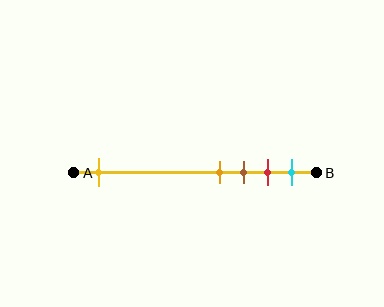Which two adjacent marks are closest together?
The orange and brown marks are the closest adjacent pair.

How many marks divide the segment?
There are 5 marks dividing the segment.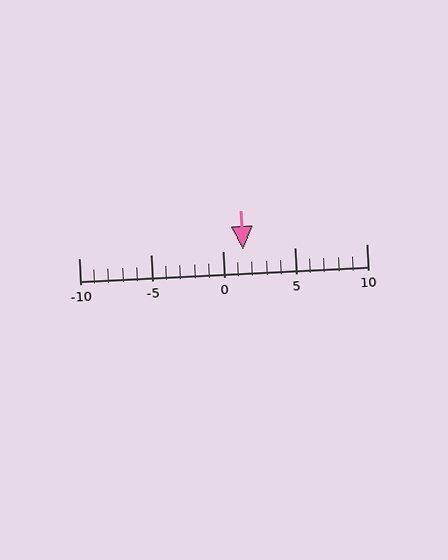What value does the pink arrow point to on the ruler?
The pink arrow points to approximately 1.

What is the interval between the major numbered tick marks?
The major tick marks are spaced 5 units apart.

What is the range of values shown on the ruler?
The ruler shows values from -10 to 10.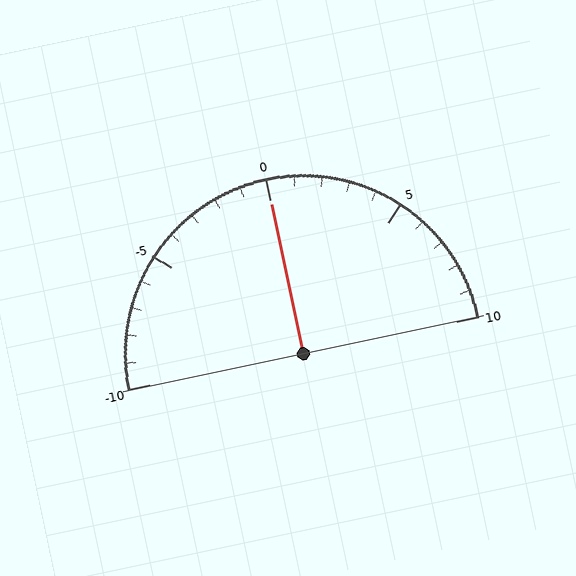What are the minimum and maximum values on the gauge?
The gauge ranges from -10 to 10.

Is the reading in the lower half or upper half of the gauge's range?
The reading is in the upper half of the range (-10 to 10).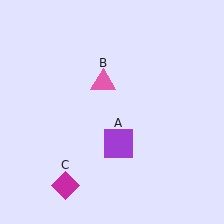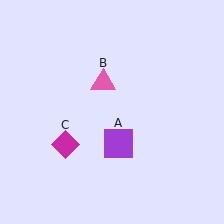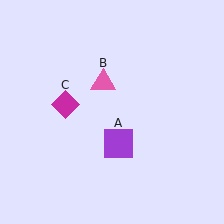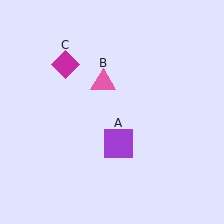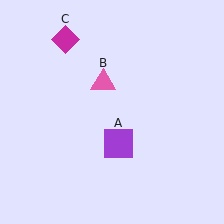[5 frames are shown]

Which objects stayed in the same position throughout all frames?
Purple square (object A) and pink triangle (object B) remained stationary.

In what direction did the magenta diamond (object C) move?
The magenta diamond (object C) moved up.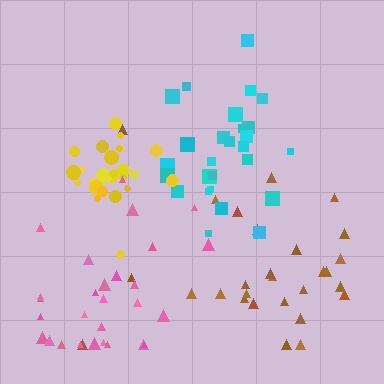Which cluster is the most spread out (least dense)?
Brown.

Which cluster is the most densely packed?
Yellow.